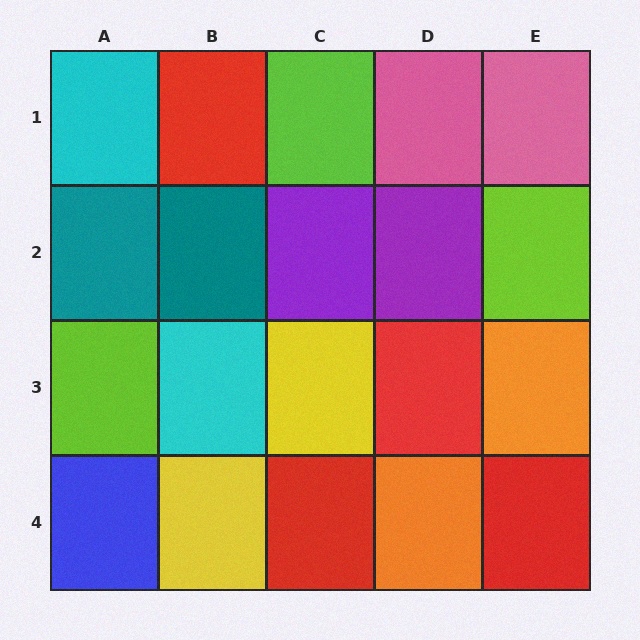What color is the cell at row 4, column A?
Blue.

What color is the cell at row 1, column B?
Red.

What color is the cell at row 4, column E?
Red.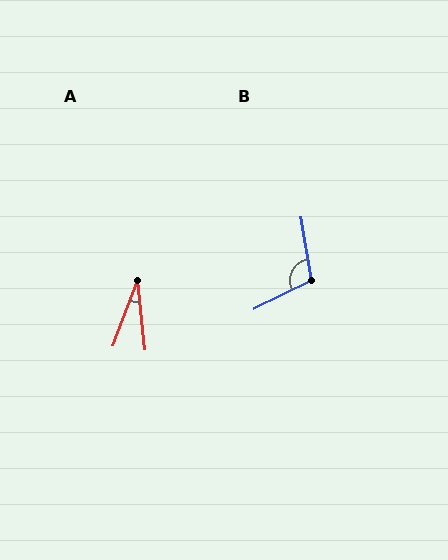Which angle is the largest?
B, at approximately 107 degrees.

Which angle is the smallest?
A, at approximately 27 degrees.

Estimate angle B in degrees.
Approximately 107 degrees.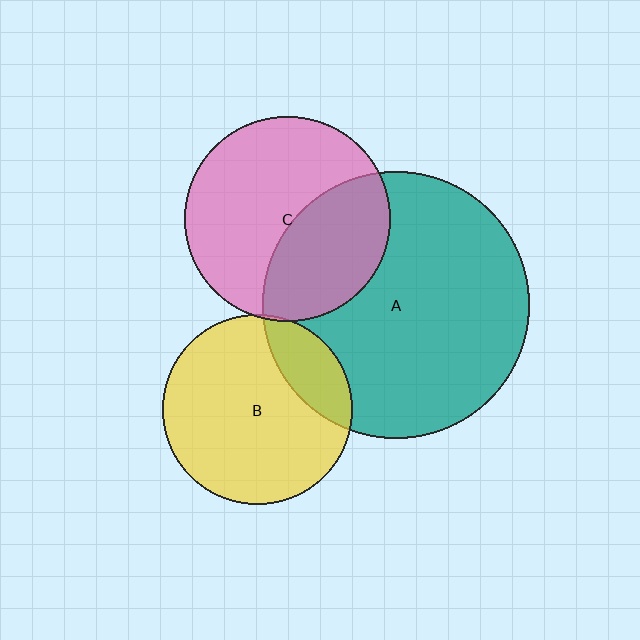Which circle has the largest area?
Circle A (teal).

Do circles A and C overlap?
Yes.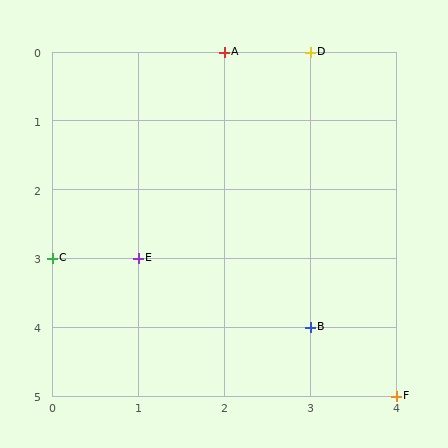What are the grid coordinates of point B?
Point B is at grid coordinates (3, 4).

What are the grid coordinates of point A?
Point A is at grid coordinates (2, 0).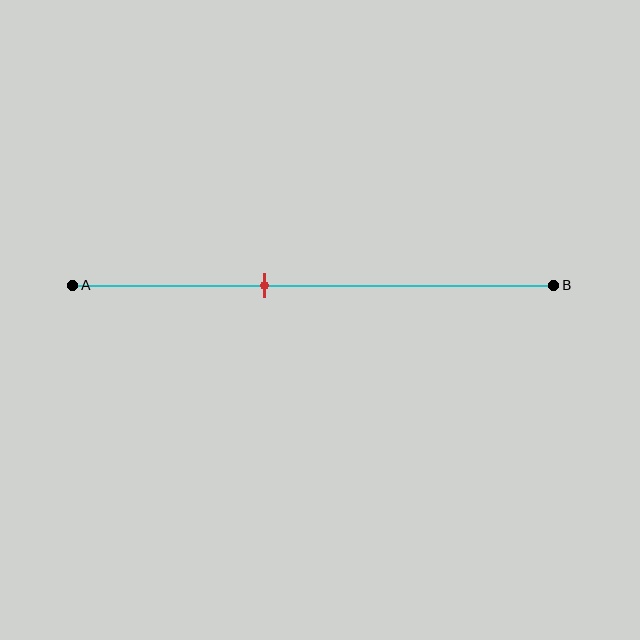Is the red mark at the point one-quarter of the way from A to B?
No, the mark is at about 40% from A, not at the 25% one-quarter point.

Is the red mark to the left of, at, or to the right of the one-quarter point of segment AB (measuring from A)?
The red mark is to the right of the one-quarter point of segment AB.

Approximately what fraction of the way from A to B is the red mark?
The red mark is approximately 40% of the way from A to B.